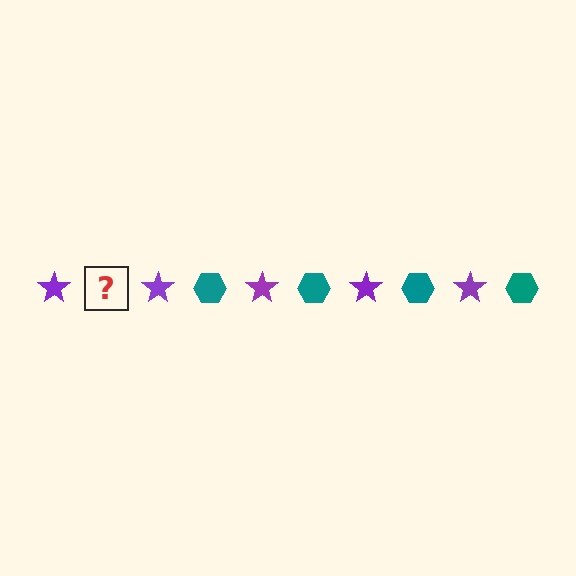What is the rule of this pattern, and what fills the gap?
The rule is that the pattern alternates between purple star and teal hexagon. The gap should be filled with a teal hexagon.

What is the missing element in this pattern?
The missing element is a teal hexagon.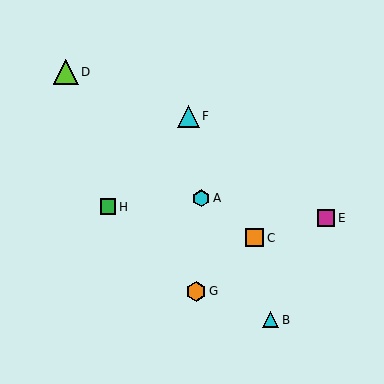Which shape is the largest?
The lime triangle (labeled D) is the largest.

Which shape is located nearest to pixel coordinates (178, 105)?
The cyan triangle (labeled F) at (188, 116) is nearest to that location.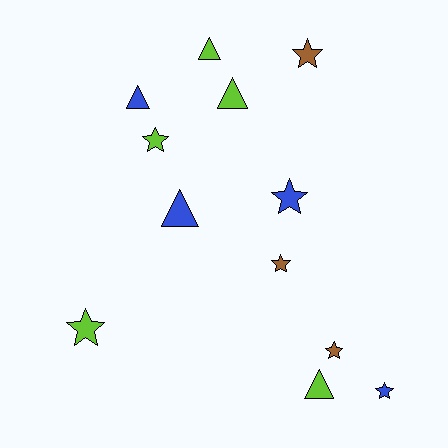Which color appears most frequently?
Lime, with 5 objects.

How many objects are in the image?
There are 12 objects.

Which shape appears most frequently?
Star, with 7 objects.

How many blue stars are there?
There are 2 blue stars.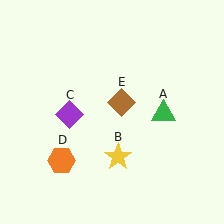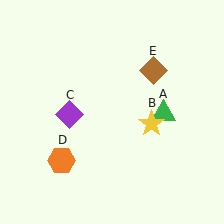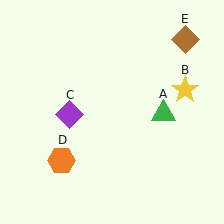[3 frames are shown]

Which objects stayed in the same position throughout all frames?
Green triangle (object A) and purple diamond (object C) and orange hexagon (object D) remained stationary.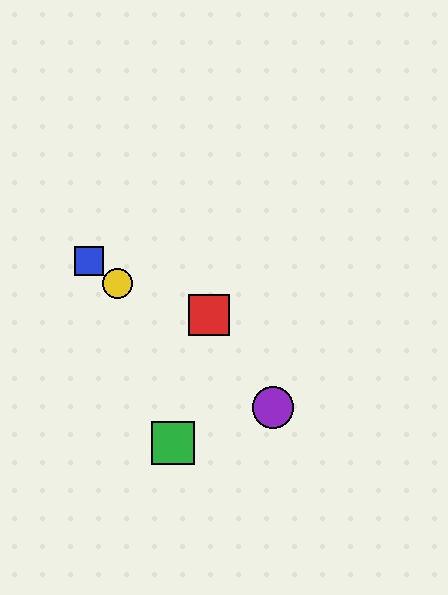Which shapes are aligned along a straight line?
The blue square, the yellow circle, the purple circle are aligned along a straight line.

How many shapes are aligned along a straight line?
3 shapes (the blue square, the yellow circle, the purple circle) are aligned along a straight line.